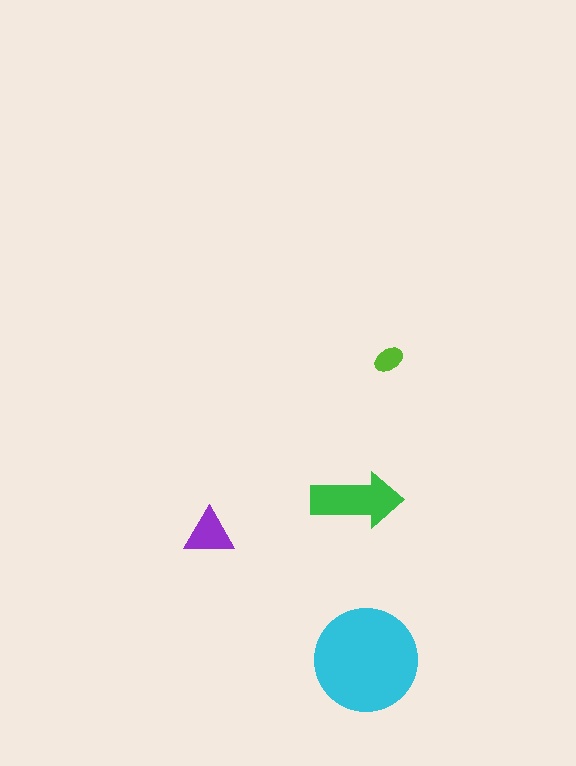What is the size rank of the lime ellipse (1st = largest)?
4th.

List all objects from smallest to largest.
The lime ellipse, the purple triangle, the green arrow, the cyan circle.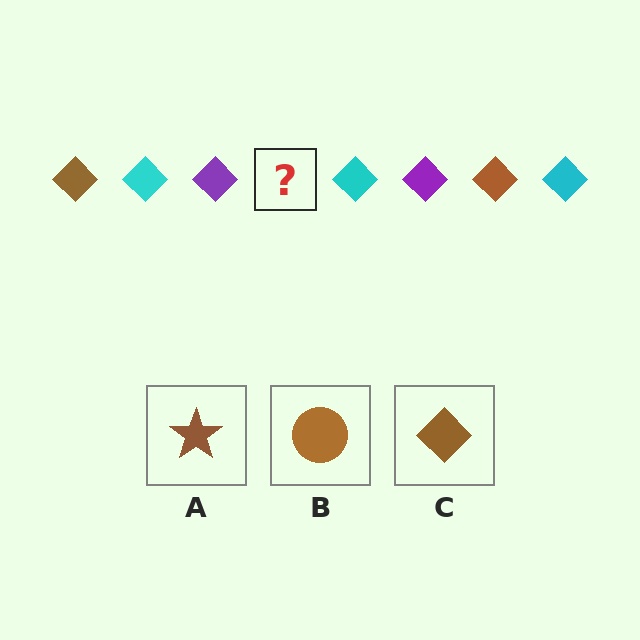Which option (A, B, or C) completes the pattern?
C.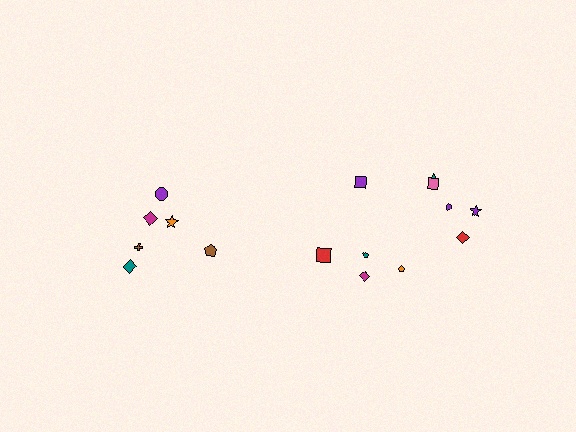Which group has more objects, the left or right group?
The right group.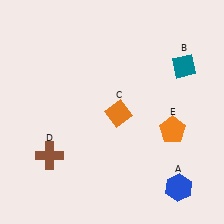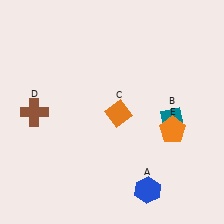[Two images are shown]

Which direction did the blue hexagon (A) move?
The blue hexagon (A) moved left.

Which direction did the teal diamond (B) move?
The teal diamond (B) moved down.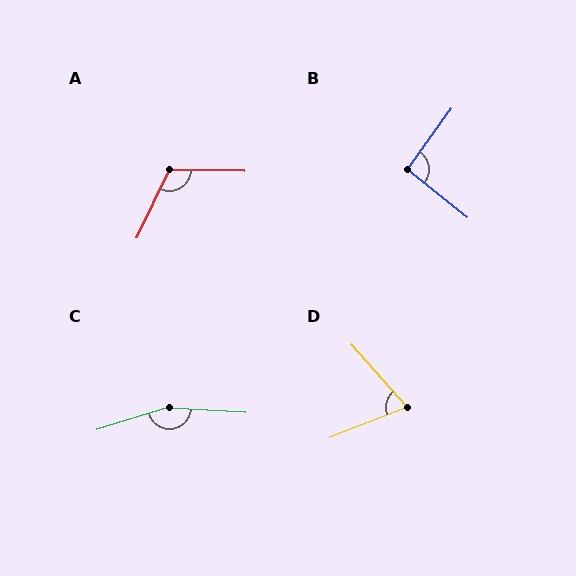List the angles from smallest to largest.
D (69°), B (93°), A (114°), C (160°).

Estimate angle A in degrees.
Approximately 114 degrees.